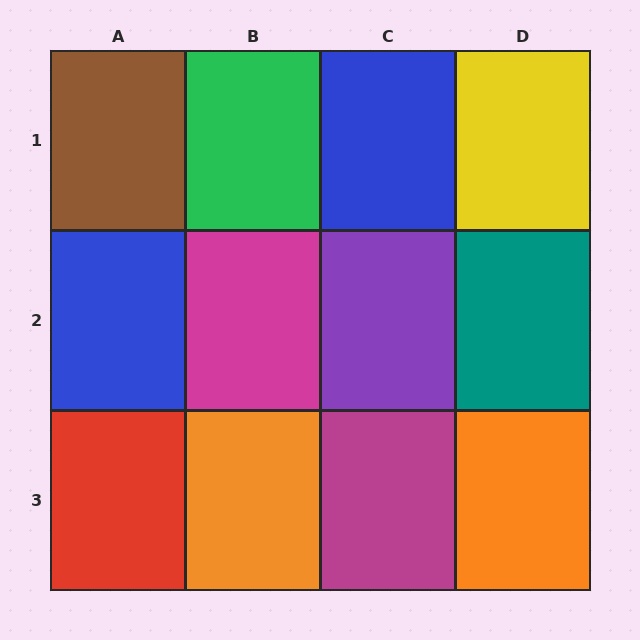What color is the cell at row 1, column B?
Green.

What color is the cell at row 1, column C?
Blue.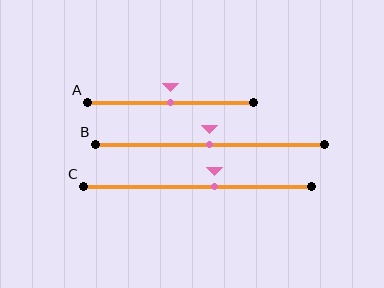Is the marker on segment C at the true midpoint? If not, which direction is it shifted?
No, the marker on segment C is shifted to the right by about 8% of the segment length.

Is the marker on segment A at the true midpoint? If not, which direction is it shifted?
Yes, the marker on segment A is at the true midpoint.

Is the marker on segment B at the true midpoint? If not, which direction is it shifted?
Yes, the marker on segment B is at the true midpoint.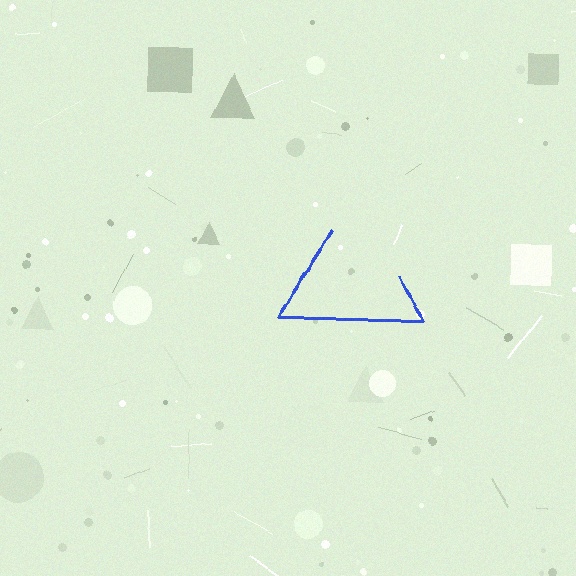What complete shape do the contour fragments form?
The contour fragments form a triangle.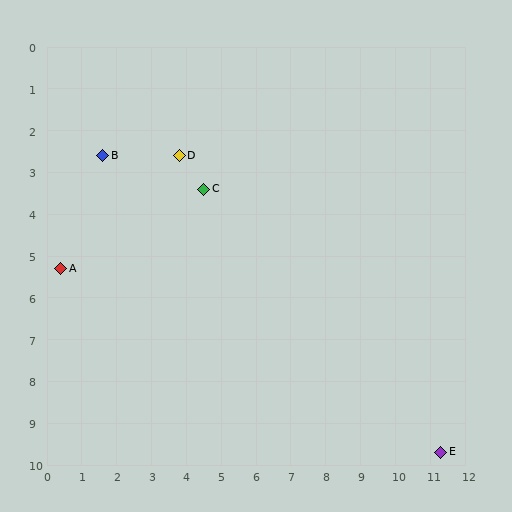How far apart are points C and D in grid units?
Points C and D are about 1.1 grid units apart.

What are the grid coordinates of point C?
Point C is at approximately (4.5, 3.4).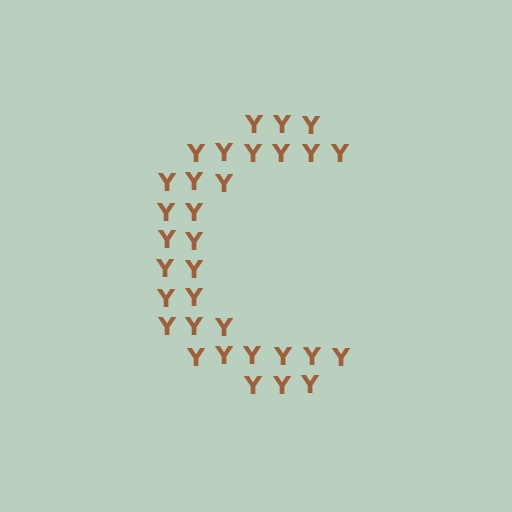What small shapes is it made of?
It is made of small letter Y's.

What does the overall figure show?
The overall figure shows the letter C.